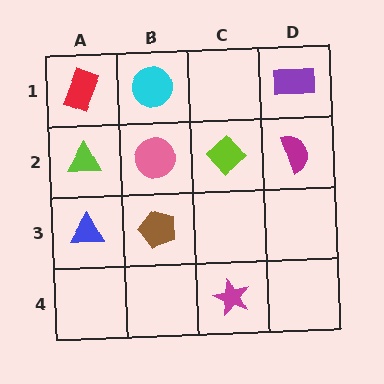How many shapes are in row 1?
3 shapes.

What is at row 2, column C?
A lime diamond.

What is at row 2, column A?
A lime triangle.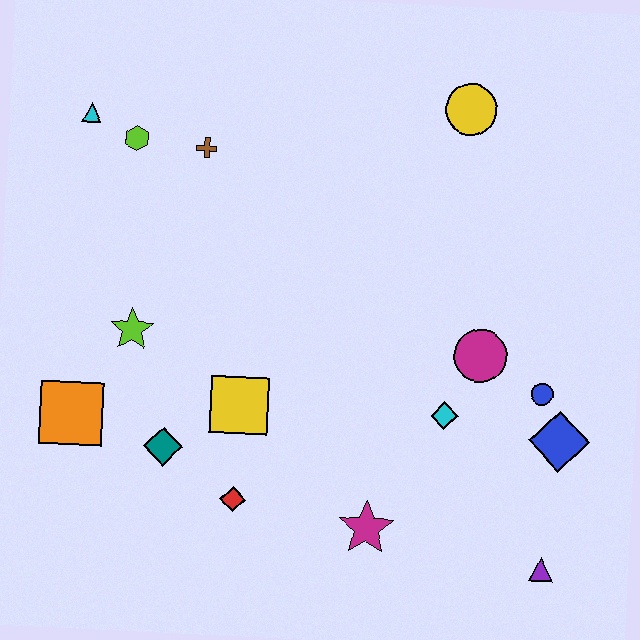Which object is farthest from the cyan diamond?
The cyan triangle is farthest from the cyan diamond.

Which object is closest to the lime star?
The orange square is closest to the lime star.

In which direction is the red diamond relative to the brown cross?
The red diamond is below the brown cross.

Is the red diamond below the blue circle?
Yes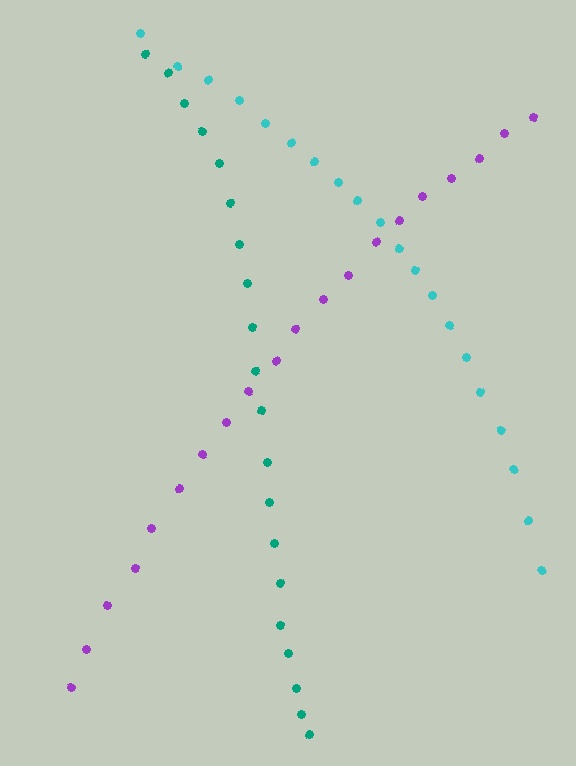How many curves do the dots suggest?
There are 3 distinct paths.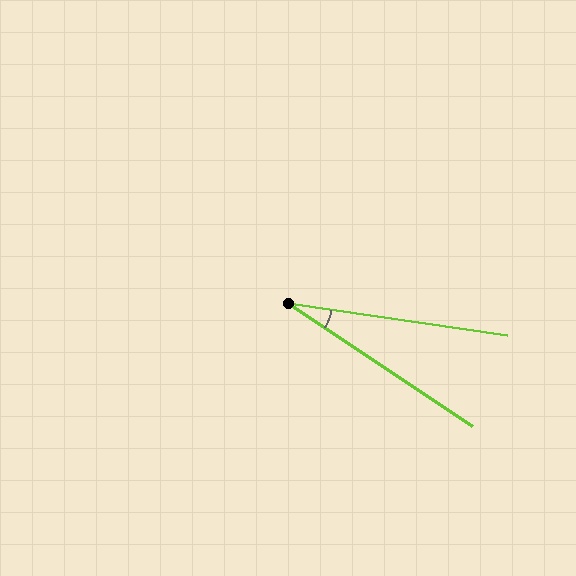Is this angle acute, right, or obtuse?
It is acute.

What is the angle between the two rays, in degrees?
Approximately 25 degrees.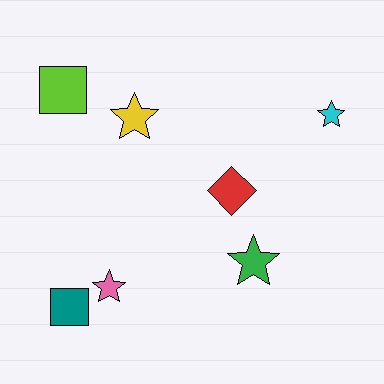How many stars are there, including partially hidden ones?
There are 4 stars.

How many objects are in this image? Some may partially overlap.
There are 7 objects.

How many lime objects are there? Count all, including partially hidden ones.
There is 1 lime object.